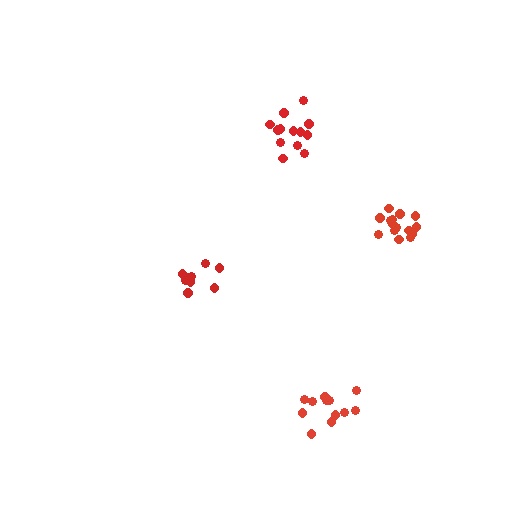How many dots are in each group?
Group 1: 13 dots, Group 2: 12 dots, Group 3: 9 dots, Group 4: 15 dots (49 total).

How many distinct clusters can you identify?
There are 4 distinct clusters.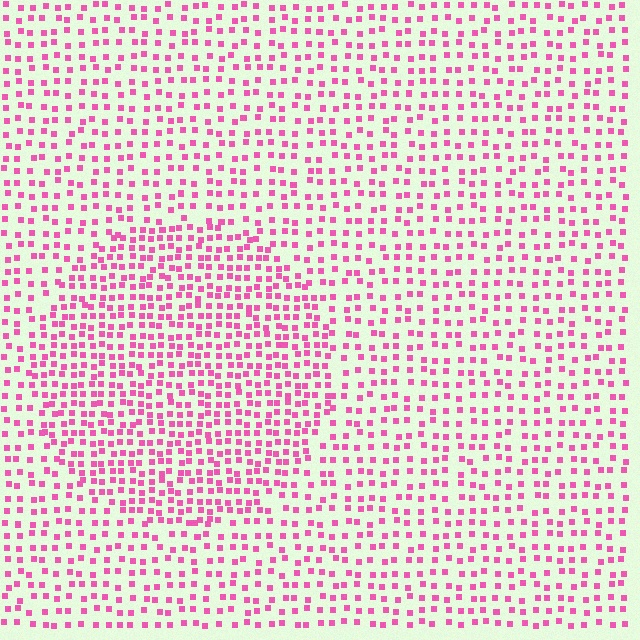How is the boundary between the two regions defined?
The boundary is defined by a change in element density (approximately 1.7x ratio). All elements are the same color, size, and shape.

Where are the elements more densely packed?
The elements are more densely packed inside the circle boundary.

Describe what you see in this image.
The image contains small pink elements arranged at two different densities. A circle-shaped region is visible where the elements are more densely packed than the surrounding area.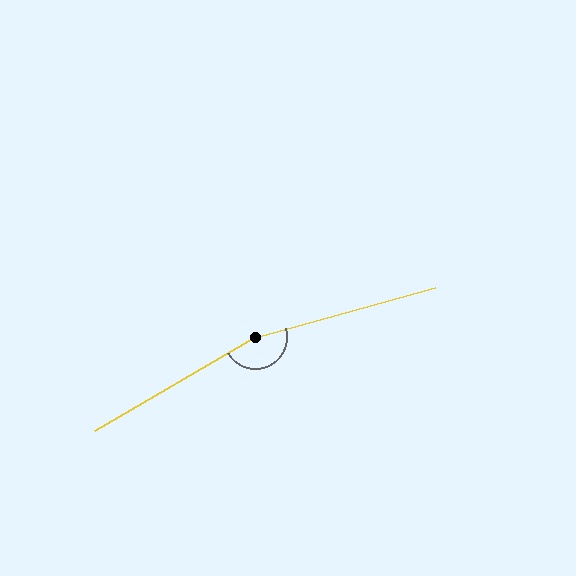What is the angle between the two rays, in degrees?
Approximately 165 degrees.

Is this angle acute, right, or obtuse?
It is obtuse.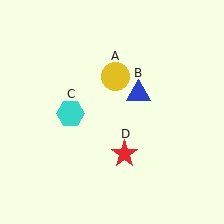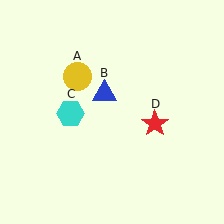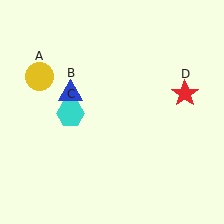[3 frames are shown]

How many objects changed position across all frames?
3 objects changed position: yellow circle (object A), blue triangle (object B), red star (object D).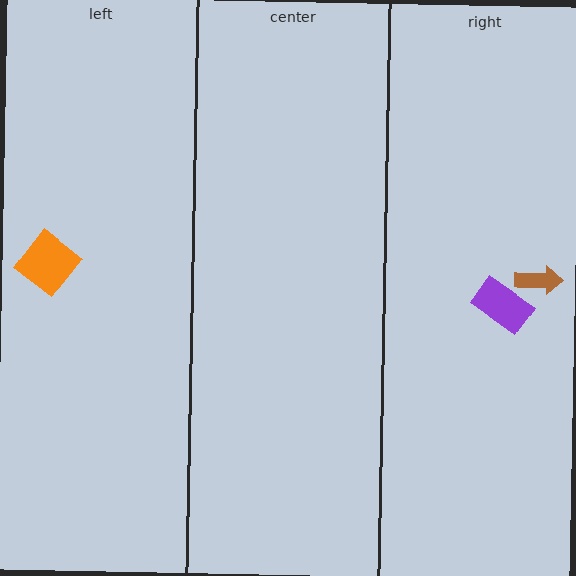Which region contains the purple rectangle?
The right region.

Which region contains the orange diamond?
The left region.